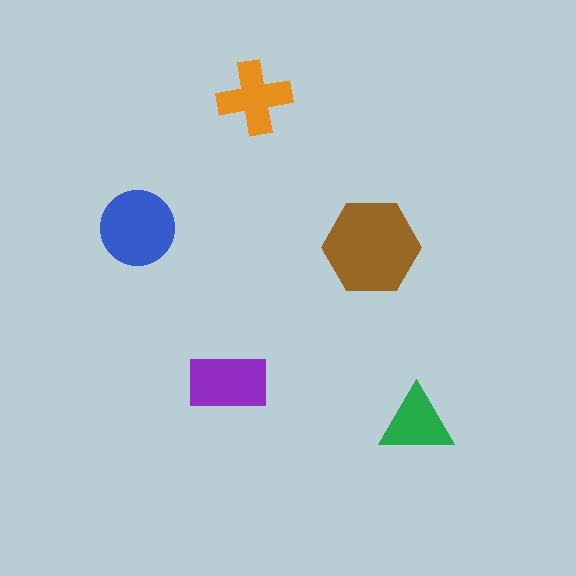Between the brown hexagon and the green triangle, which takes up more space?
The brown hexagon.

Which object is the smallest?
The green triangle.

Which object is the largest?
The brown hexagon.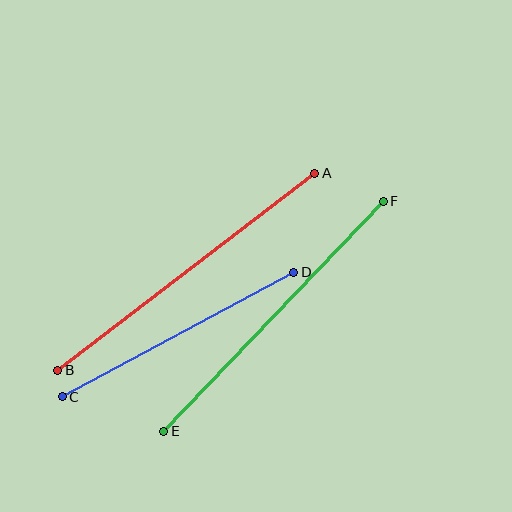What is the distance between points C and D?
The distance is approximately 263 pixels.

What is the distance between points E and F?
The distance is approximately 318 pixels.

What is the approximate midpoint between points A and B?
The midpoint is at approximately (186, 272) pixels.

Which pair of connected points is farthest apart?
Points A and B are farthest apart.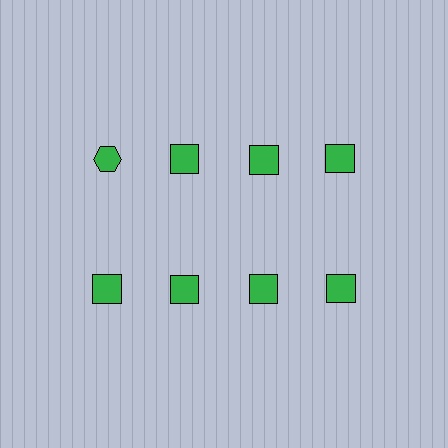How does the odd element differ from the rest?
It has a different shape: hexagon instead of square.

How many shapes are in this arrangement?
There are 8 shapes arranged in a grid pattern.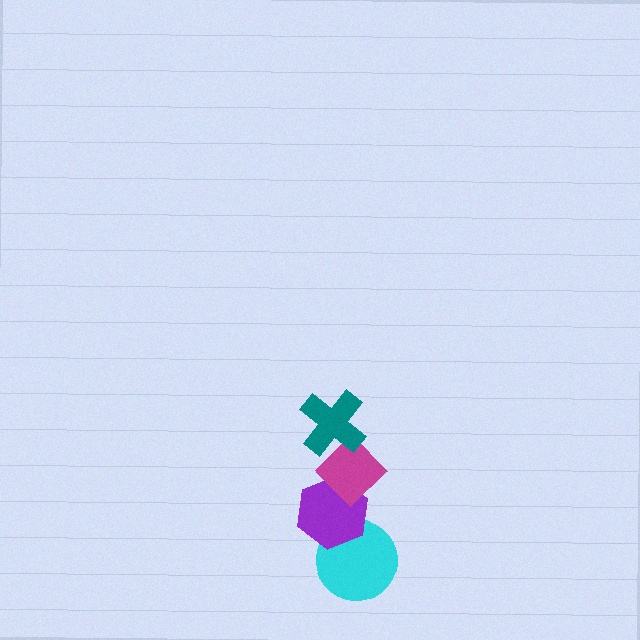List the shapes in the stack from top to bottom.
From top to bottom: the teal cross, the magenta diamond, the purple hexagon, the cyan circle.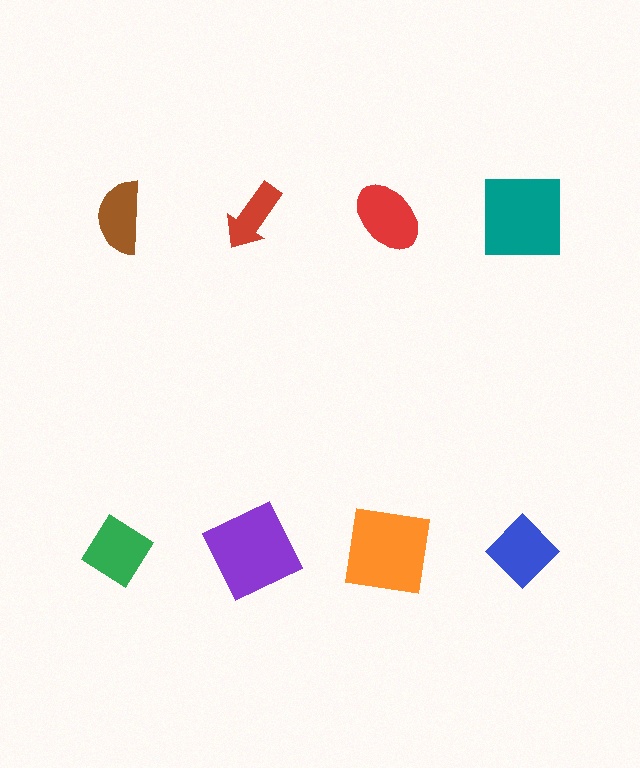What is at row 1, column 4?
A teal square.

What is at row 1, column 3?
A red ellipse.